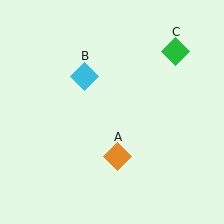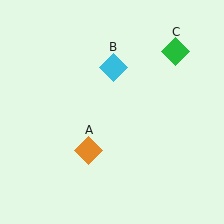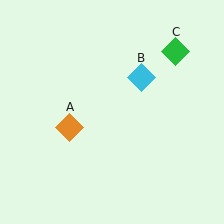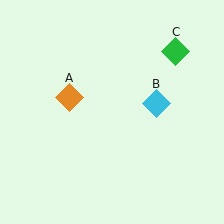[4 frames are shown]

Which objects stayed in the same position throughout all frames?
Green diamond (object C) remained stationary.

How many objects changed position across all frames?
2 objects changed position: orange diamond (object A), cyan diamond (object B).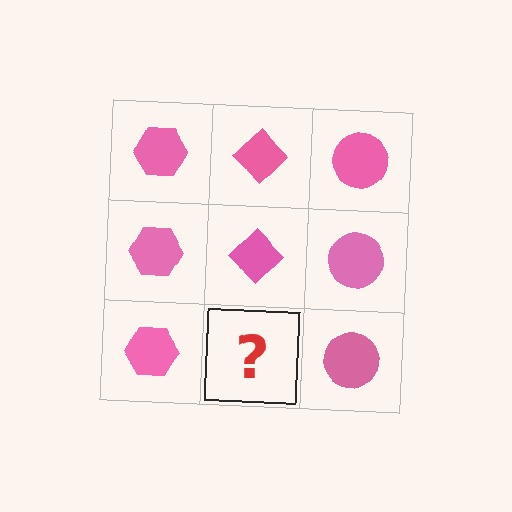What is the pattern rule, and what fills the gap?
The rule is that each column has a consistent shape. The gap should be filled with a pink diamond.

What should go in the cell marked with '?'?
The missing cell should contain a pink diamond.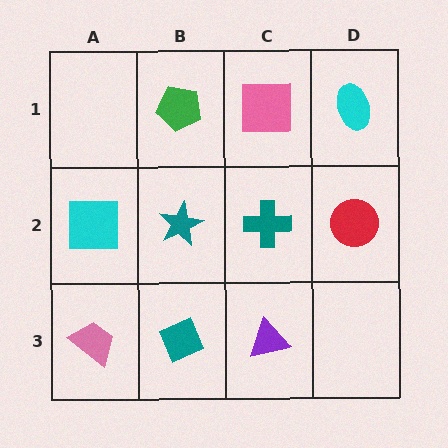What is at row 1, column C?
A pink square.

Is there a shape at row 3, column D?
No, that cell is empty.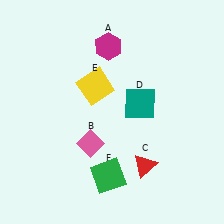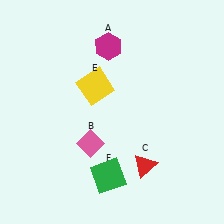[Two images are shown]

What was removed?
The teal square (D) was removed in Image 2.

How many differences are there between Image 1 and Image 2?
There is 1 difference between the two images.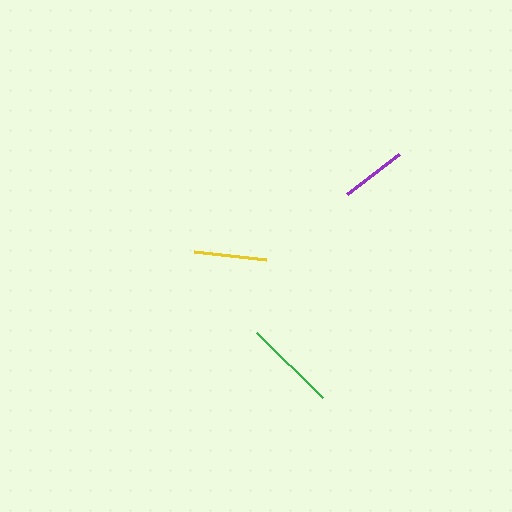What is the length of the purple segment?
The purple segment is approximately 66 pixels long.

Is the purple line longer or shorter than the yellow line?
The yellow line is longer than the purple line.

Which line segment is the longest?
The green line is the longest at approximately 93 pixels.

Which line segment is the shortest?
The purple line is the shortest at approximately 66 pixels.